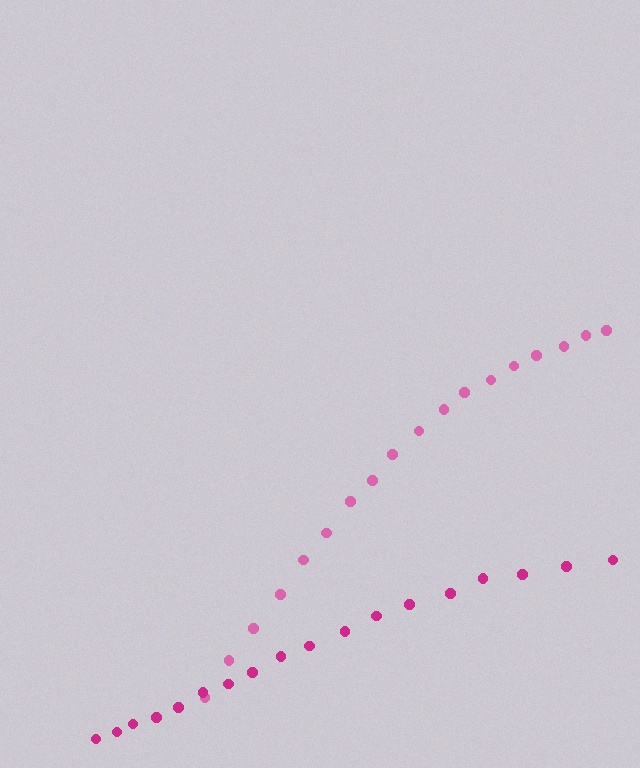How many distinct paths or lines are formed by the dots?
There are 2 distinct paths.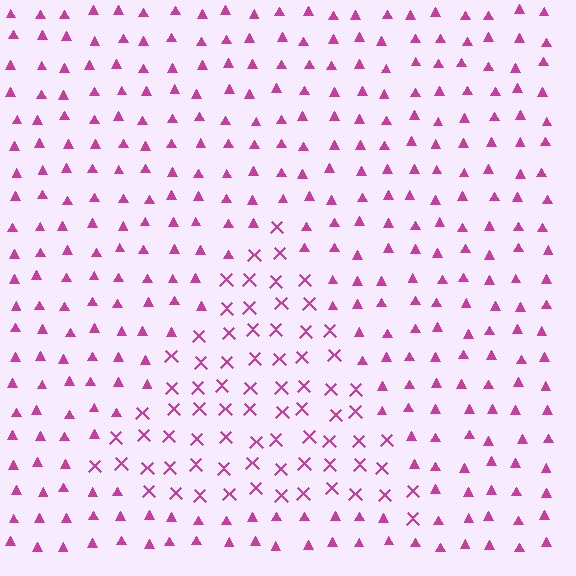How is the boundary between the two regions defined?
The boundary is defined by a change in element shape: X marks inside vs. triangles outside. All elements share the same color and spacing.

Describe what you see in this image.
The image is filled with small magenta elements arranged in a uniform grid. A triangle-shaped region contains X marks, while the surrounding area contains triangles. The boundary is defined purely by the change in element shape.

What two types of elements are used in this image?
The image uses X marks inside the triangle region and triangles outside it.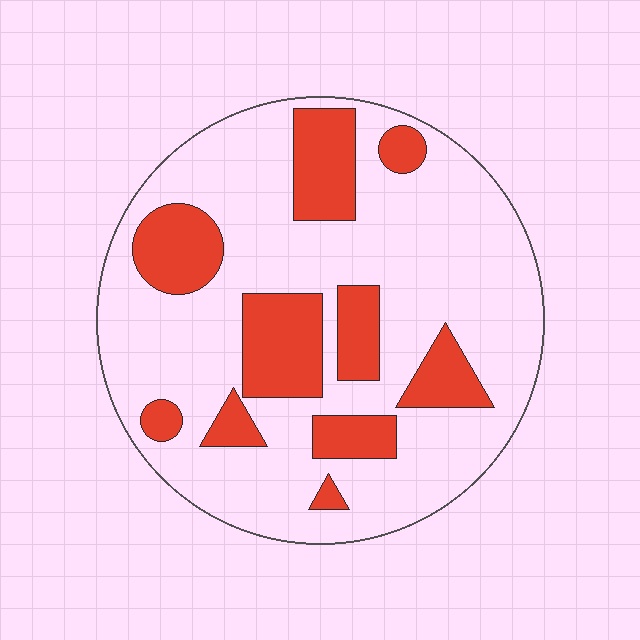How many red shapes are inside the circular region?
10.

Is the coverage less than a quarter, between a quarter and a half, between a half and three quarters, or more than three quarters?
Between a quarter and a half.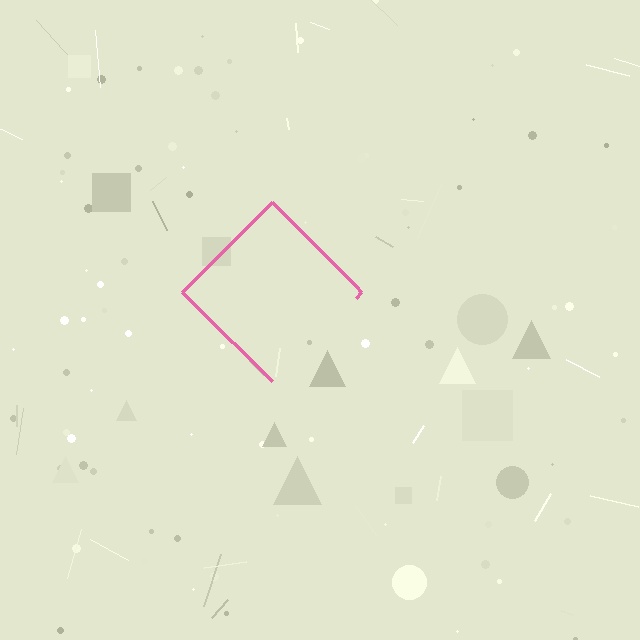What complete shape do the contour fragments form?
The contour fragments form a diamond.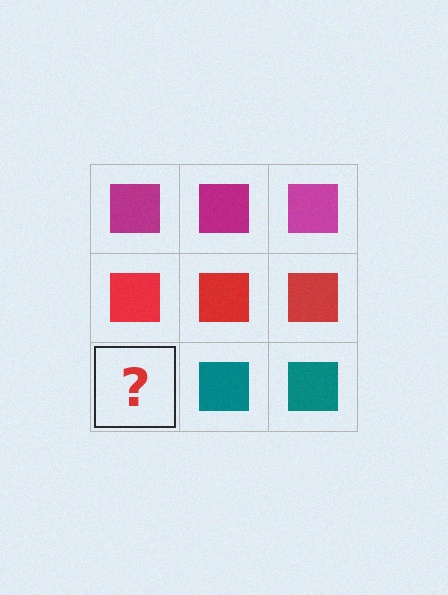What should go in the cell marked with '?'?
The missing cell should contain a teal square.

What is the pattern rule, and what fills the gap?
The rule is that each row has a consistent color. The gap should be filled with a teal square.